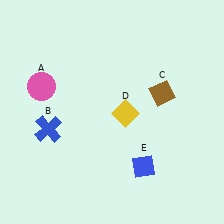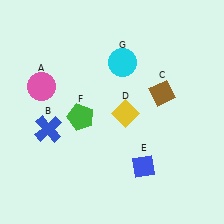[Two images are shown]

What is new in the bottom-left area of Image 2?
A green pentagon (F) was added in the bottom-left area of Image 2.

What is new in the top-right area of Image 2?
A cyan circle (G) was added in the top-right area of Image 2.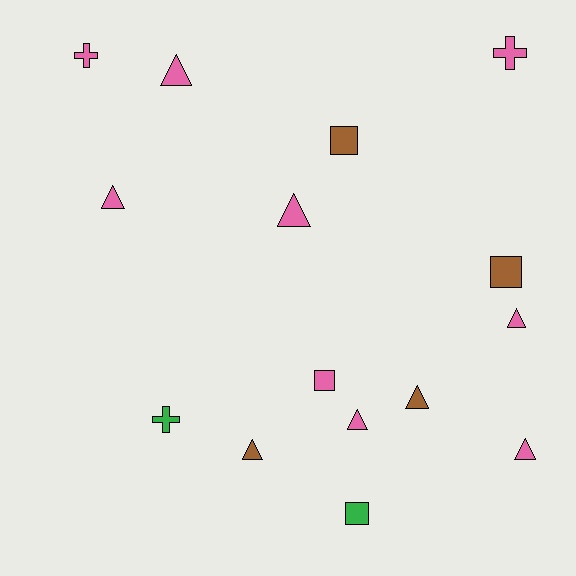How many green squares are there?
There is 1 green square.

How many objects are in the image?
There are 15 objects.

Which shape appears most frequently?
Triangle, with 8 objects.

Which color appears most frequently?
Pink, with 9 objects.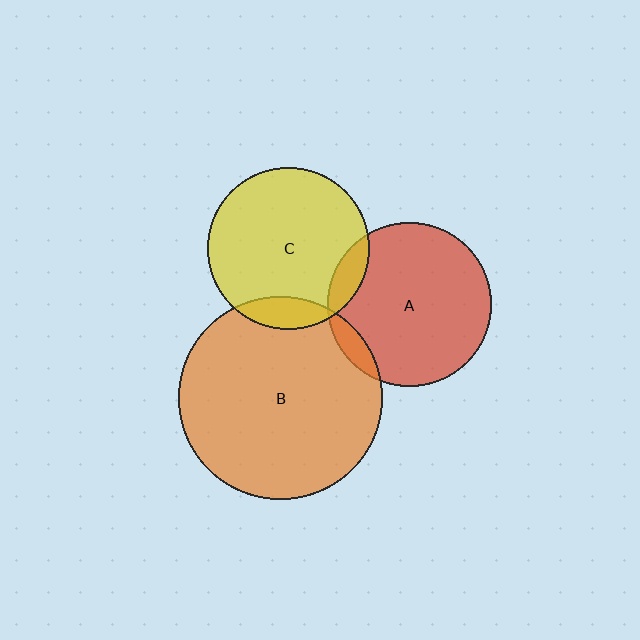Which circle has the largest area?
Circle B (orange).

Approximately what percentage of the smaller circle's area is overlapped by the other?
Approximately 10%.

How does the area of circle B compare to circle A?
Approximately 1.5 times.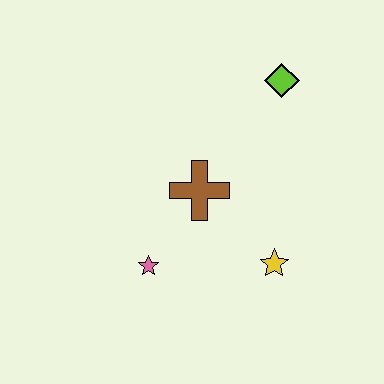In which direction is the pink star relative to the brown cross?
The pink star is below the brown cross.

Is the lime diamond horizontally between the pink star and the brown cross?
No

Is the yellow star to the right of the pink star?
Yes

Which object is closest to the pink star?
The brown cross is closest to the pink star.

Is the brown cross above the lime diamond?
No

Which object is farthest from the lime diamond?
The pink star is farthest from the lime diamond.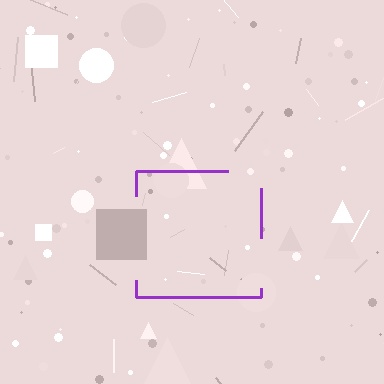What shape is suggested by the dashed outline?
The dashed outline suggests a square.